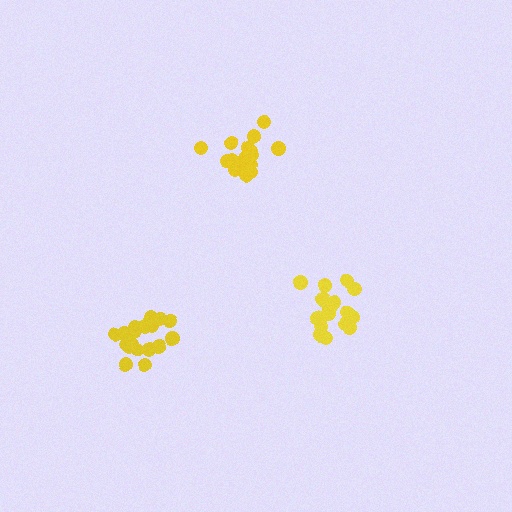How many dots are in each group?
Group 1: 17 dots, Group 2: 19 dots, Group 3: 18 dots (54 total).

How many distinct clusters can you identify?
There are 3 distinct clusters.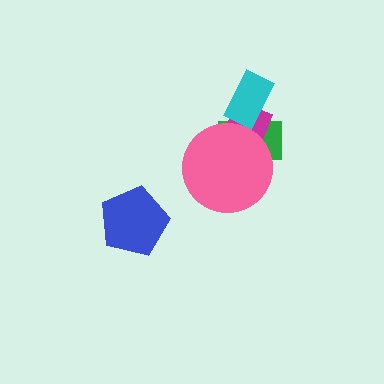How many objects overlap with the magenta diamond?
3 objects overlap with the magenta diamond.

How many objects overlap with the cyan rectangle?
2 objects overlap with the cyan rectangle.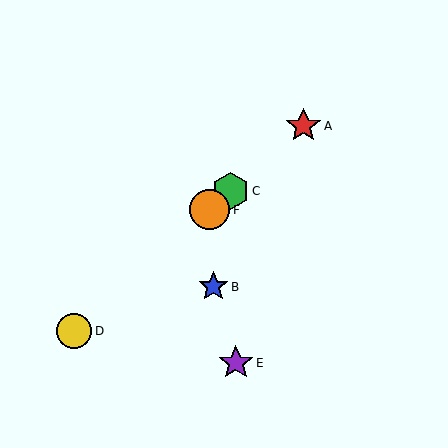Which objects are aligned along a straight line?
Objects A, C, D, F are aligned along a straight line.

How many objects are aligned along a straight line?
4 objects (A, C, D, F) are aligned along a straight line.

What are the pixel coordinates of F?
Object F is at (209, 210).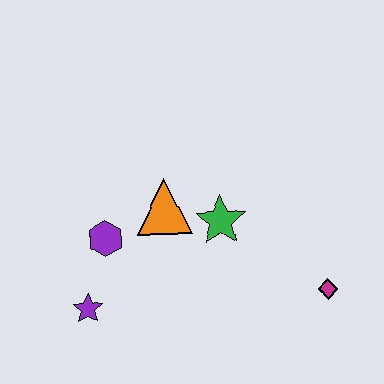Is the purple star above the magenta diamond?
No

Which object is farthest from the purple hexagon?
The magenta diamond is farthest from the purple hexagon.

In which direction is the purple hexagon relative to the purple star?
The purple hexagon is above the purple star.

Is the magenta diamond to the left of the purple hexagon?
No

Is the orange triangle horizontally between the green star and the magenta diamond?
No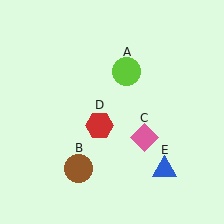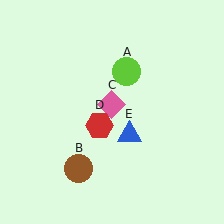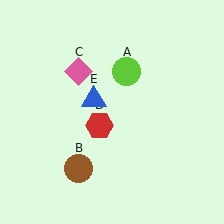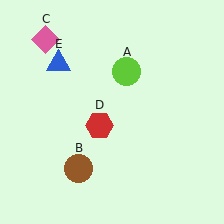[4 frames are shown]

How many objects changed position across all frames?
2 objects changed position: pink diamond (object C), blue triangle (object E).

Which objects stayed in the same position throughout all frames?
Lime circle (object A) and brown circle (object B) and red hexagon (object D) remained stationary.